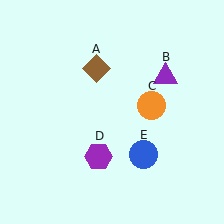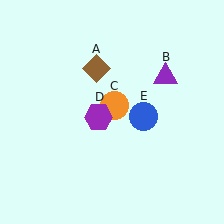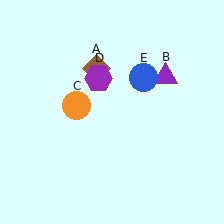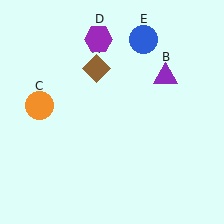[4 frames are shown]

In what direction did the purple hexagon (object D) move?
The purple hexagon (object D) moved up.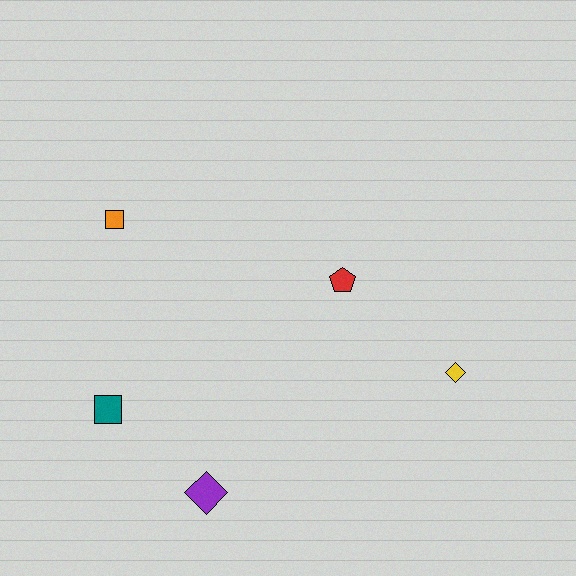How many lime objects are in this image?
There are no lime objects.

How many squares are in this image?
There are 2 squares.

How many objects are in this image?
There are 5 objects.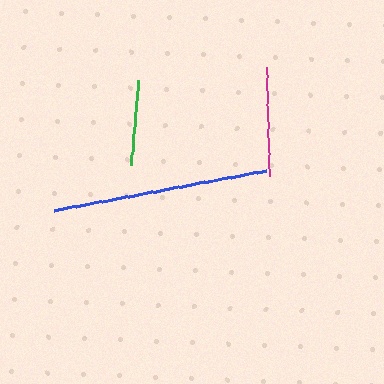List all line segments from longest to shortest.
From longest to shortest: blue, magenta, green.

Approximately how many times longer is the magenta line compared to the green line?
The magenta line is approximately 1.3 times the length of the green line.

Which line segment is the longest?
The blue line is the longest at approximately 215 pixels.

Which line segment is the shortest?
The green line is the shortest at approximately 86 pixels.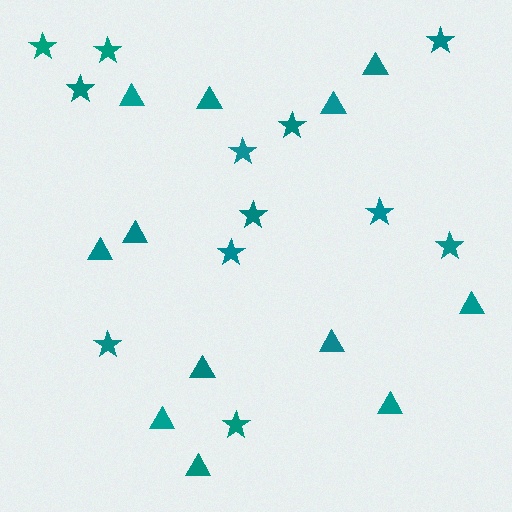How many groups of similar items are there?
There are 2 groups: one group of triangles (12) and one group of stars (12).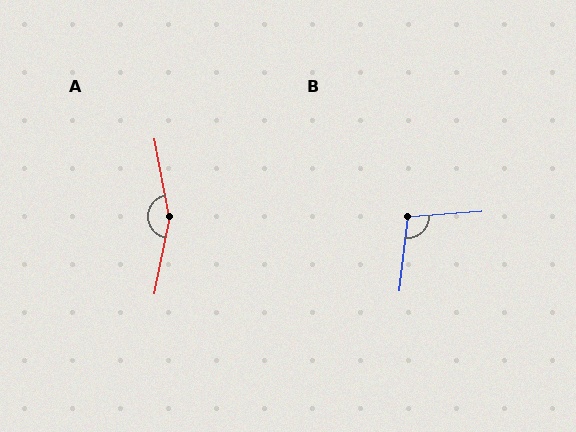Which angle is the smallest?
B, at approximately 100 degrees.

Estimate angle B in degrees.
Approximately 100 degrees.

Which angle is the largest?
A, at approximately 158 degrees.